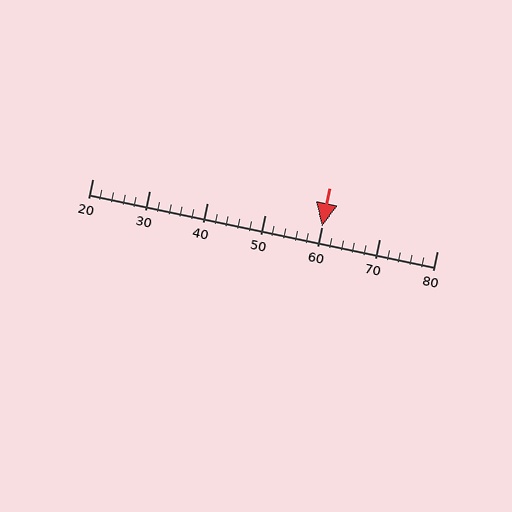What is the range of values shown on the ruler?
The ruler shows values from 20 to 80.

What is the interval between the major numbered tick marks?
The major tick marks are spaced 10 units apart.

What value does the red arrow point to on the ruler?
The red arrow points to approximately 60.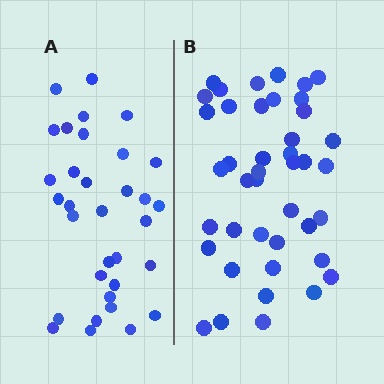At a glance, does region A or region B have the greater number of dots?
Region B (the right region) has more dots.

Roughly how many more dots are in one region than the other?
Region B has roughly 8 or so more dots than region A.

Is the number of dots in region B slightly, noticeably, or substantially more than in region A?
Region B has noticeably more, but not dramatically so. The ratio is roughly 1.3 to 1.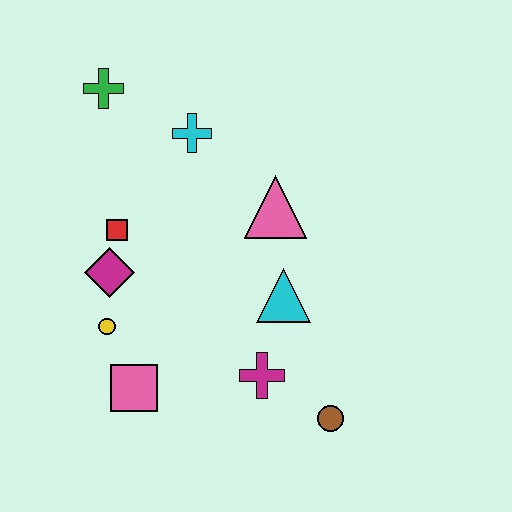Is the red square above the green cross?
No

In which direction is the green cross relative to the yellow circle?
The green cross is above the yellow circle.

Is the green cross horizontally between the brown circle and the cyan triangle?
No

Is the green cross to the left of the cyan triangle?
Yes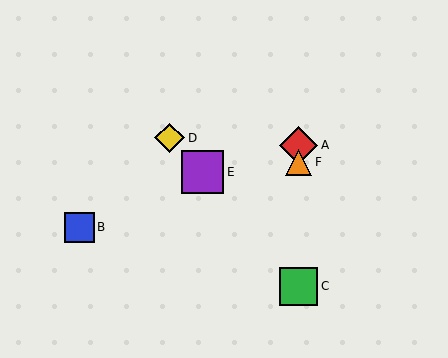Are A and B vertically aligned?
No, A is at x≈298 and B is at x≈80.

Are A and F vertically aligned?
Yes, both are at x≈298.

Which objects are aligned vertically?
Objects A, C, F are aligned vertically.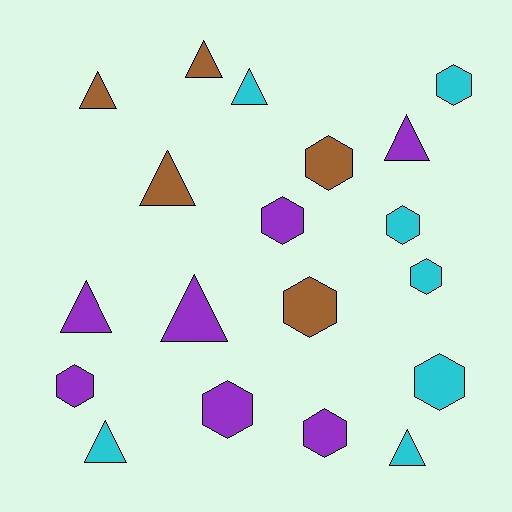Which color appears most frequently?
Cyan, with 7 objects.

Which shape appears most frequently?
Hexagon, with 10 objects.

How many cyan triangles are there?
There are 3 cyan triangles.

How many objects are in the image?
There are 19 objects.